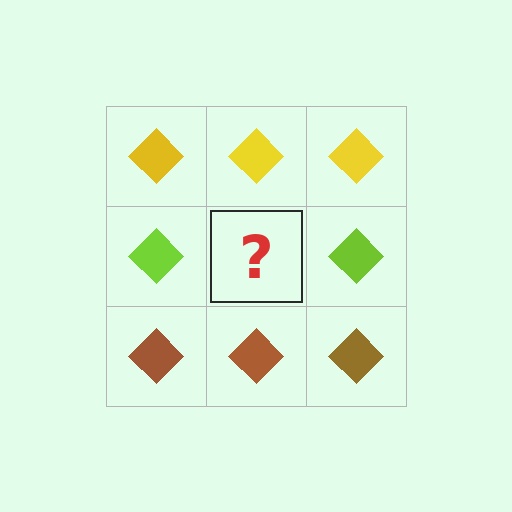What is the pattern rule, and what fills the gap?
The rule is that each row has a consistent color. The gap should be filled with a lime diamond.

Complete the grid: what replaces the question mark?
The question mark should be replaced with a lime diamond.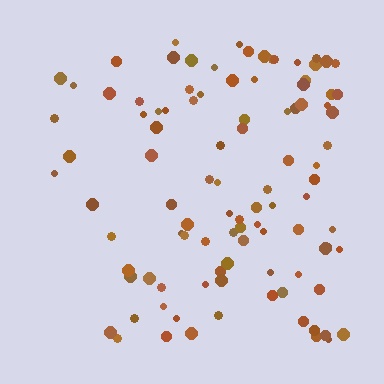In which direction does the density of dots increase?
From left to right, with the right side densest.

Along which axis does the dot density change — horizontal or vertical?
Horizontal.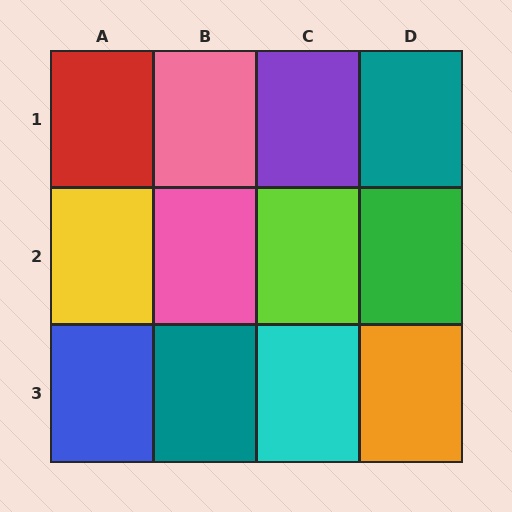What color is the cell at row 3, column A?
Blue.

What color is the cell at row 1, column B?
Pink.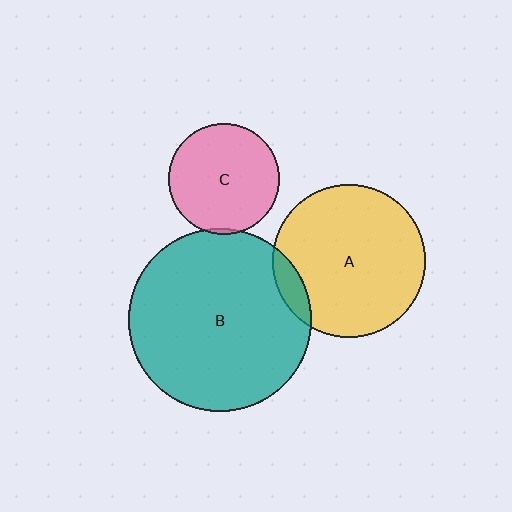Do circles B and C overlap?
Yes.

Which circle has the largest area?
Circle B (teal).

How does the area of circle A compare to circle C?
Approximately 1.9 times.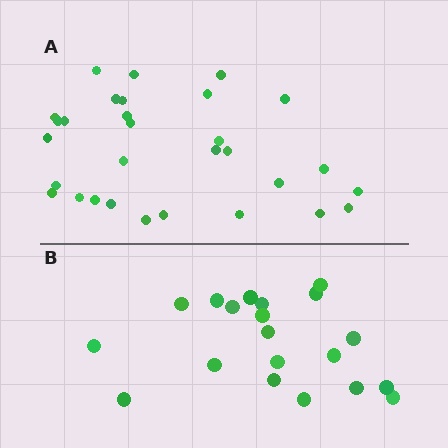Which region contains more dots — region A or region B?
Region A (the top region) has more dots.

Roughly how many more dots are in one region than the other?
Region A has roughly 10 or so more dots than region B.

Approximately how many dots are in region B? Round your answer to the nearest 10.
About 20 dots.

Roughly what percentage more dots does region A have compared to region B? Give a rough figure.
About 50% more.